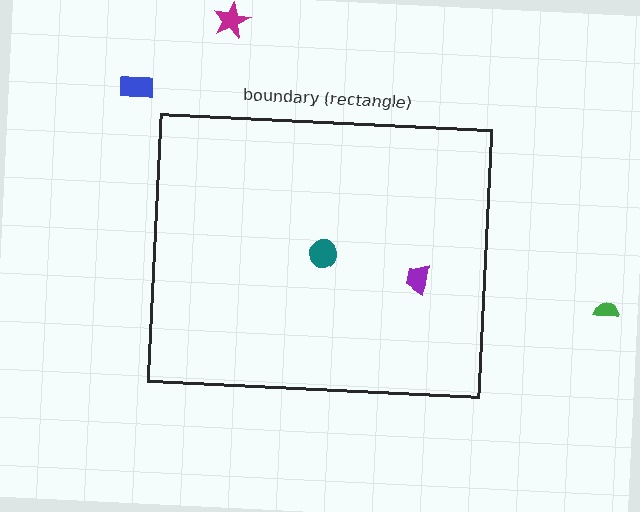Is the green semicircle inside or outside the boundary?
Outside.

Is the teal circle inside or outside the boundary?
Inside.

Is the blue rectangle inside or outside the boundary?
Outside.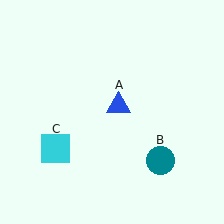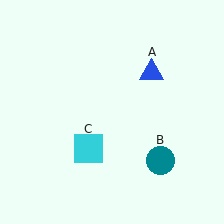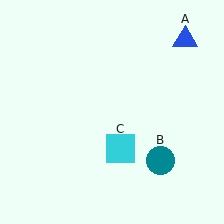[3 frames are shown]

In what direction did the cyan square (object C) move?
The cyan square (object C) moved right.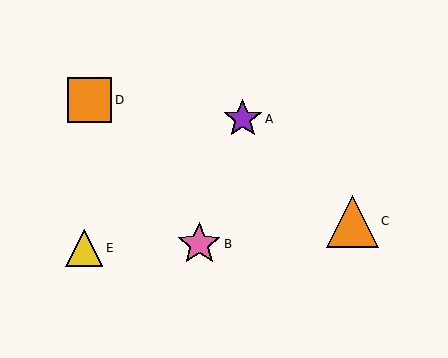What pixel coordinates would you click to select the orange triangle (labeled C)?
Click at (352, 221) to select the orange triangle C.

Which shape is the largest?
The orange triangle (labeled C) is the largest.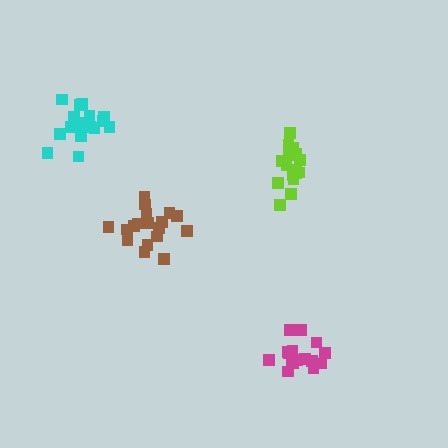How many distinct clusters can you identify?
There are 4 distinct clusters.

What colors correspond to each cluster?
The clusters are colored: brown, magenta, cyan, lime.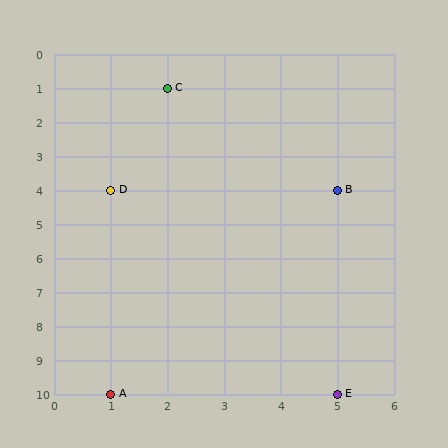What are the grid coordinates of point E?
Point E is at grid coordinates (5, 10).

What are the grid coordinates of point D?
Point D is at grid coordinates (1, 4).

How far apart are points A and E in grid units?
Points A and E are 4 columns apart.